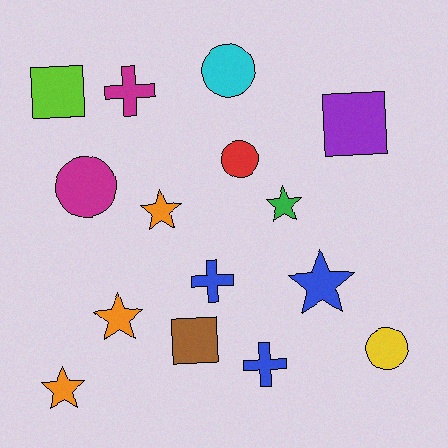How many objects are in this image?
There are 15 objects.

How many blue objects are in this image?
There are 3 blue objects.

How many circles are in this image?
There are 4 circles.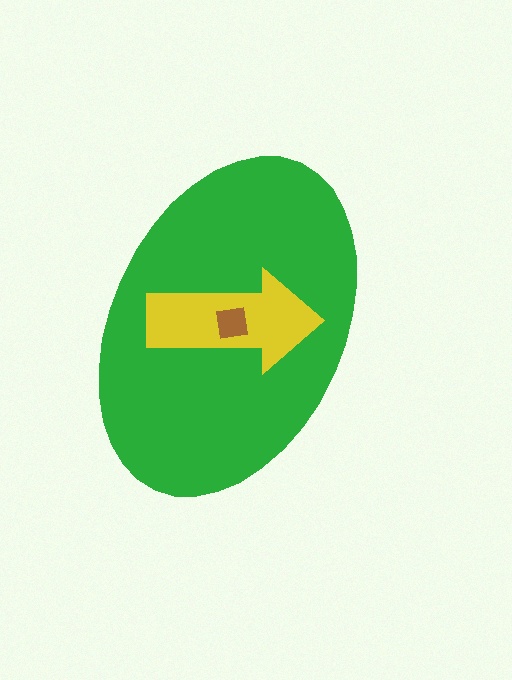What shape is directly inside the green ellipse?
The yellow arrow.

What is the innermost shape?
The brown square.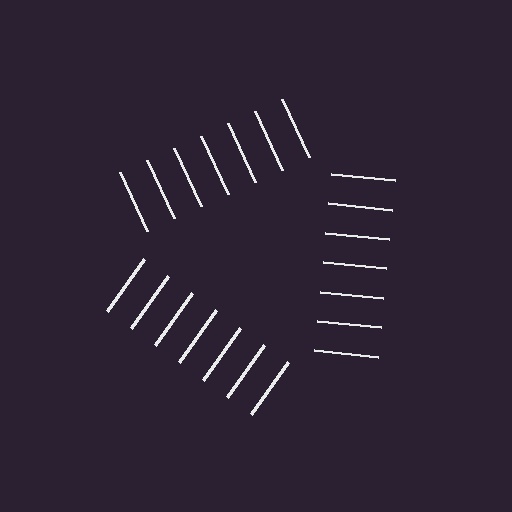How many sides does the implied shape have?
3 sides — the line-ends trace a triangle.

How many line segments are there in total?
21 — 7 along each of the 3 edges.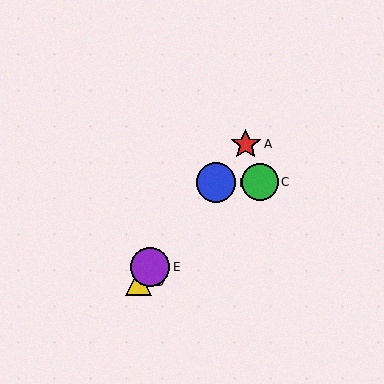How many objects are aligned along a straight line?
4 objects (A, B, D, E) are aligned along a straight line.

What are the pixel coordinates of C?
Object C is at (260, 182).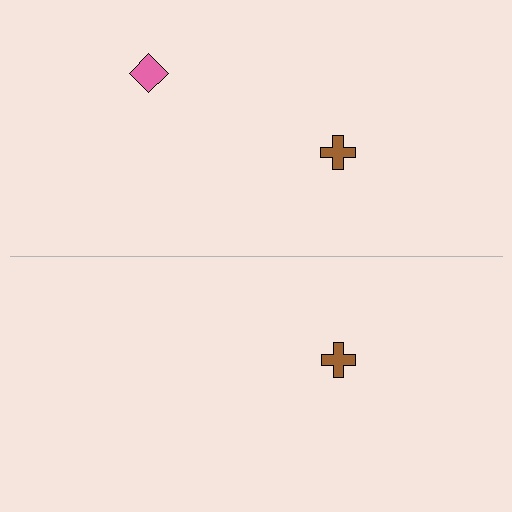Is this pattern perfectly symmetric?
No, the pattern is not perfectly symmetric. A pink diamond is missing from the bottom side.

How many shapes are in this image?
There are 3 shapes in this image.